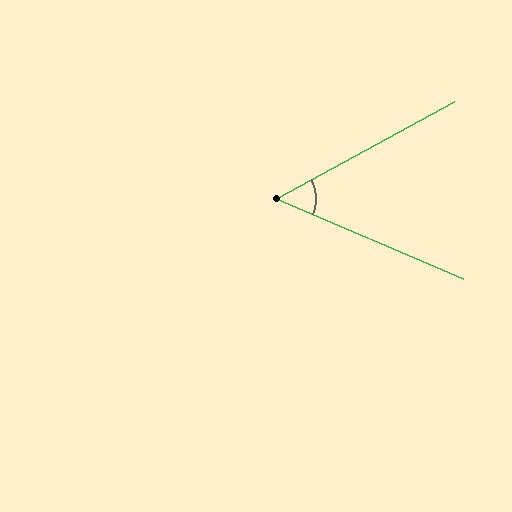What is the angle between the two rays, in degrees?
Approximately 52 degrees.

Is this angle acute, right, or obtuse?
It is acute.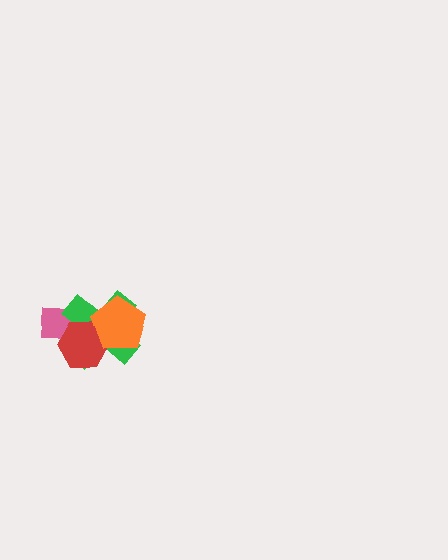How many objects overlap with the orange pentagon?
2 objects overlap with the orange pentagon.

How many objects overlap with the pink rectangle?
2 objects overlap with the pink rectangle.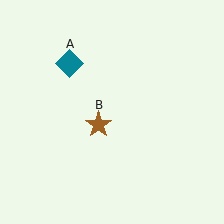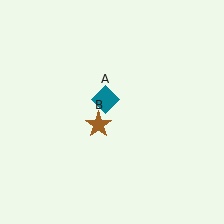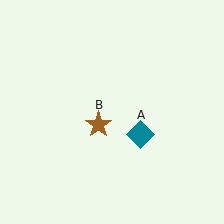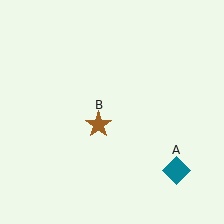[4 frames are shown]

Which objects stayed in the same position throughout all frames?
Brown star (object B) remained stationary.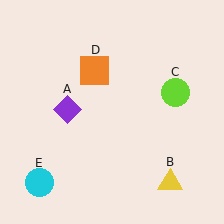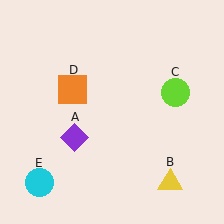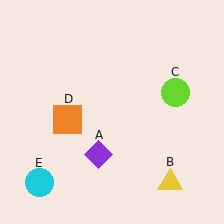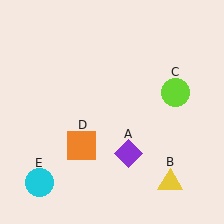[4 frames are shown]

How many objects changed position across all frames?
2 objects changed position: purple diamond (object A), orange square (object D).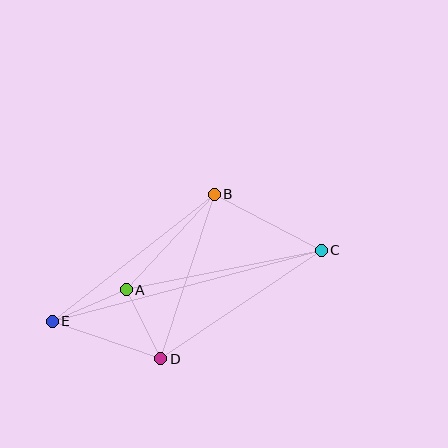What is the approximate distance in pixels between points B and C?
The distance between B and C is approximately 121 pixels.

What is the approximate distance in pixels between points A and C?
The distance between A and C is approximately 199 pixels.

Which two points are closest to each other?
Points A and D are closest to each other.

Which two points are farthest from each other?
Points C and E are farthest from each other.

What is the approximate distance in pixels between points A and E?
The distance between A and E is approximately 80 pixels.